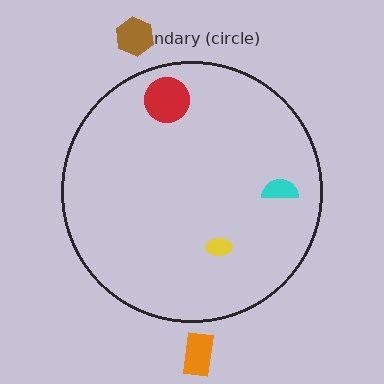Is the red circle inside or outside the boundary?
Inside.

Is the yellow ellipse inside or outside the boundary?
Inside.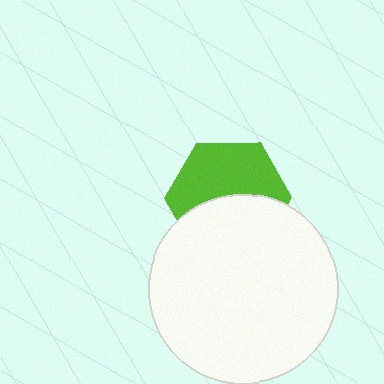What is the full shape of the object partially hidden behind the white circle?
The partially hidden object is a lime hexagon.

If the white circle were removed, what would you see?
You would see the complete lime hexagon.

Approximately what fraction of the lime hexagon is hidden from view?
Roughly 46% of the lime hexagon is hidden behind the white circle.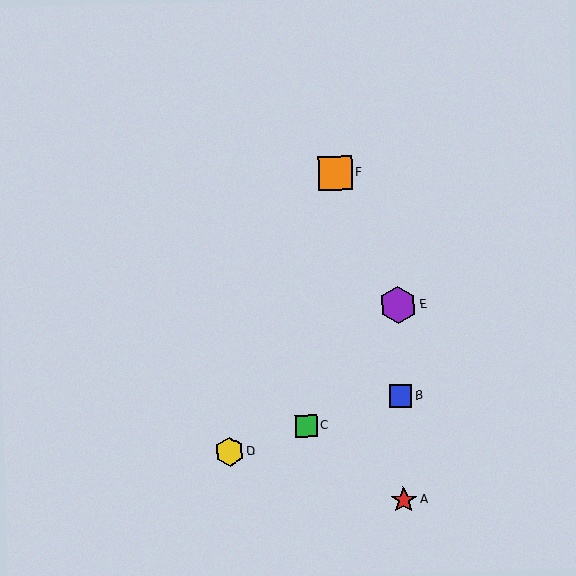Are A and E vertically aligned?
Yes, both are at x≈404.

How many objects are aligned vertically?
3 objects (A, B, E) are aligned vertically.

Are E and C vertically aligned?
No, E is at x≈398 and C is at x≈306.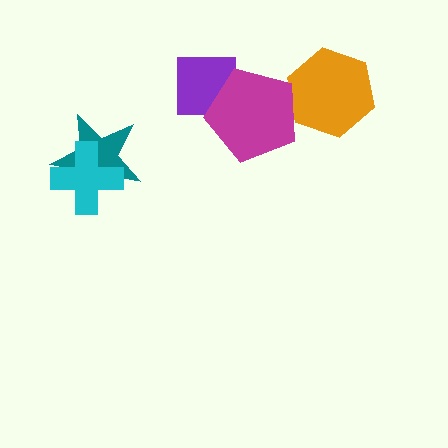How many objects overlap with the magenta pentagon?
2 objects overlap with the magenta pentagon.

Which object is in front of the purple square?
The magenta pentagon is in front of the purple square.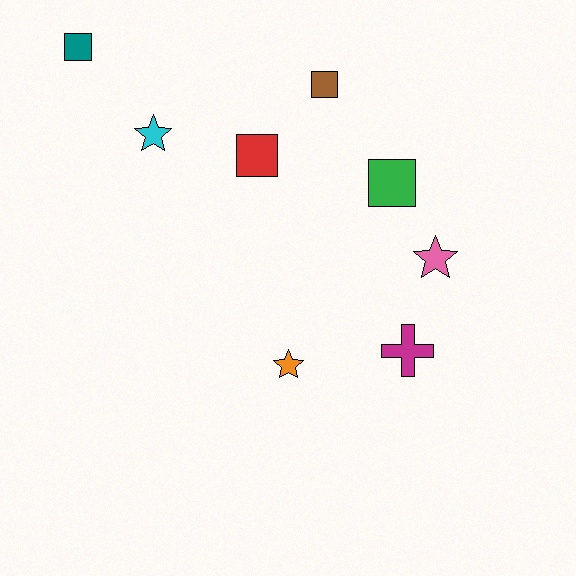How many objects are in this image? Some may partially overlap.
There are 8 objects.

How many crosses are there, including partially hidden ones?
There is 1 cross.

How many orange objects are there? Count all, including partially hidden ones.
There is 1 orange object.